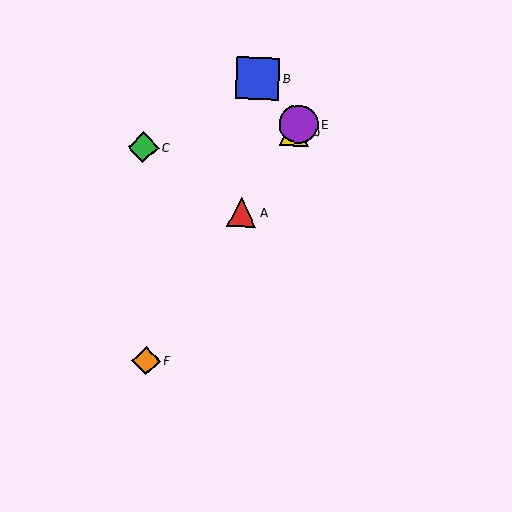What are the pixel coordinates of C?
Object C is at (143, 147).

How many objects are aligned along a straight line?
4 objects (A, D, E, F) are aligned along a straight line.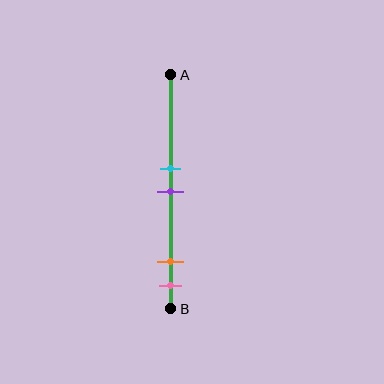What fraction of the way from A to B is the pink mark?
The pink mark is approximately 90% (0.9) of the way from A to B.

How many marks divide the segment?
There are 4 marks dividing the segment.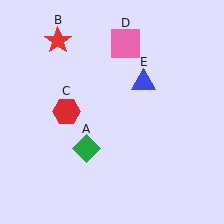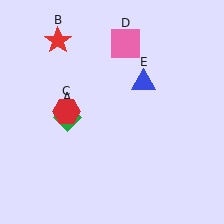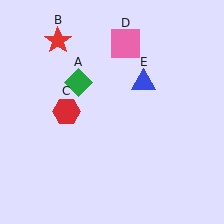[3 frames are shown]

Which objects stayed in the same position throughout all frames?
Red star (object B) and red hexagon (object C) and pink square (object D) and blue triangle (object E) remained stationary.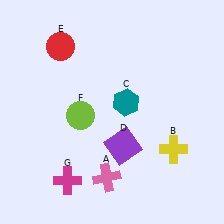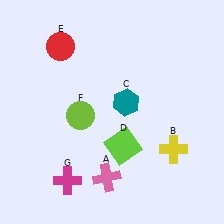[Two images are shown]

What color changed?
The square (D) changed from purple in Image 1 to lime in Image 2.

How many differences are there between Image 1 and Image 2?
There is 1 difference between the two images.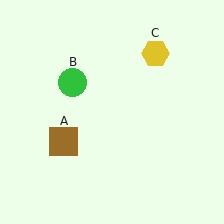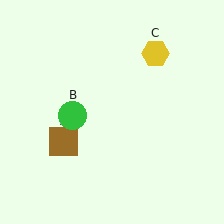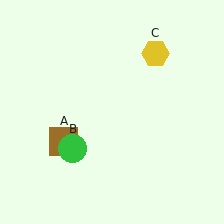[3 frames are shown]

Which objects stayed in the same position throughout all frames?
Brown square (object A) and yellow hexagon (object C) remained stationary.